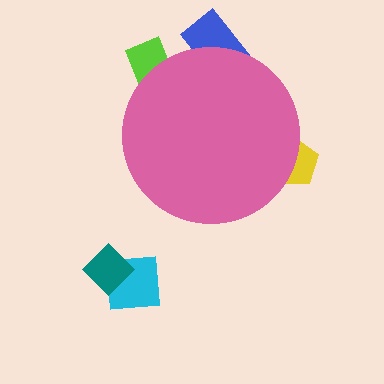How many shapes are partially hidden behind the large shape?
3 shapes are partially hidden.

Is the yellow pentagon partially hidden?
Yes, the yellow pentagon is partially hidden behind the pink circle.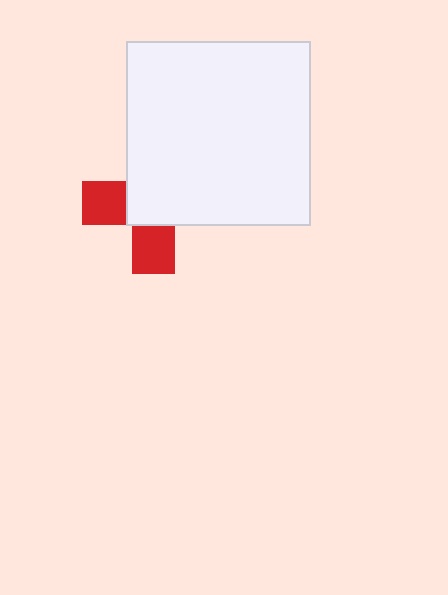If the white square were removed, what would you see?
You would see the complete red cross.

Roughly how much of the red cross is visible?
A small part of it is visible (roughly 38%).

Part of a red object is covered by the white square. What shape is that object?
It is a cross.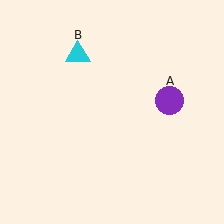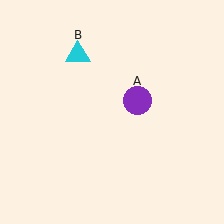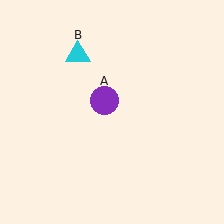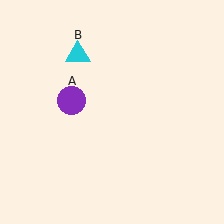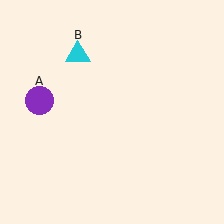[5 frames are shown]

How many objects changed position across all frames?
1 object changed position: purple circle (object A).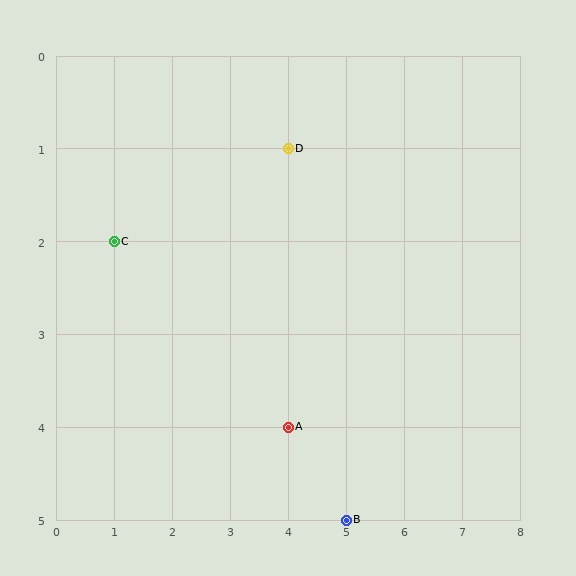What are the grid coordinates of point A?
Point A is at grid coordinates (4, 4).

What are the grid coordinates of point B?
Point B is at grid coordinates (5, 5).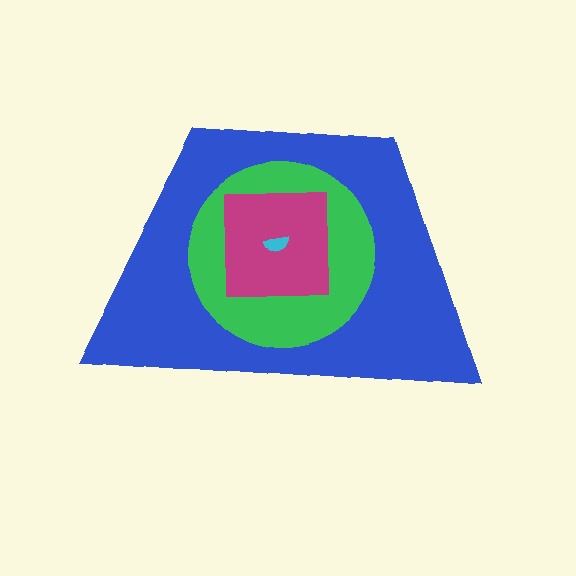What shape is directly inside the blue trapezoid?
The green circle.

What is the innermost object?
The cyan semicircle.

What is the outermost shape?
The blue trapezoid.